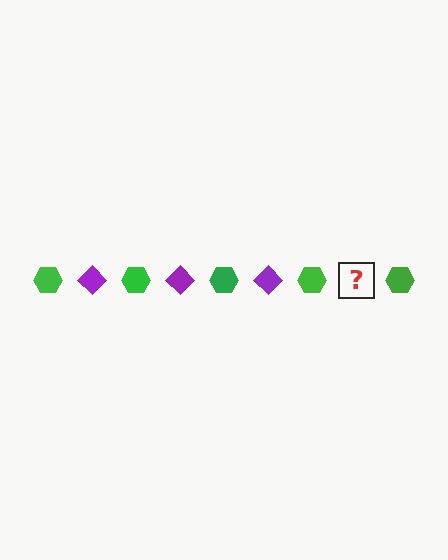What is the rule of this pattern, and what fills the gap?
The rule is that the pattern alternates between green hexagon and purple diamond. The gap should be filled with a purple diamond.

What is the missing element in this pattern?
The missing element is a purple diamond.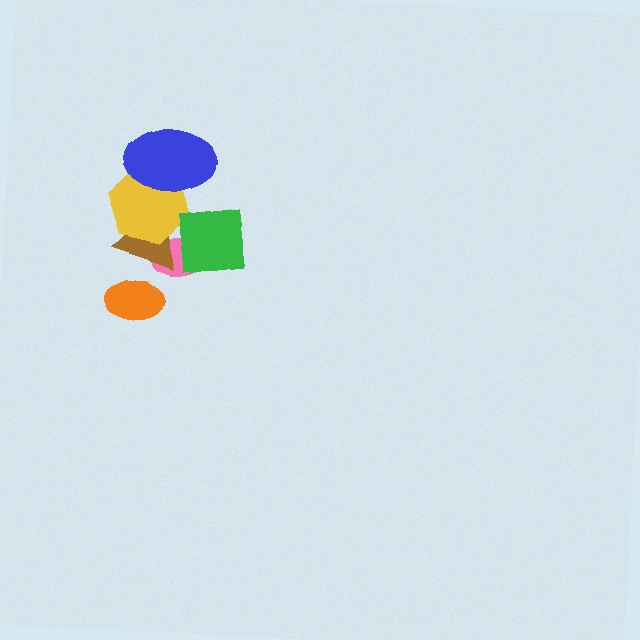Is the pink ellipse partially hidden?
Yes, it is partially covered by another shape.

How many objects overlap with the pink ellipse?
3 objects overlap with the pink ellipse.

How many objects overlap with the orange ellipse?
0 objects overlap with the orange ellipse.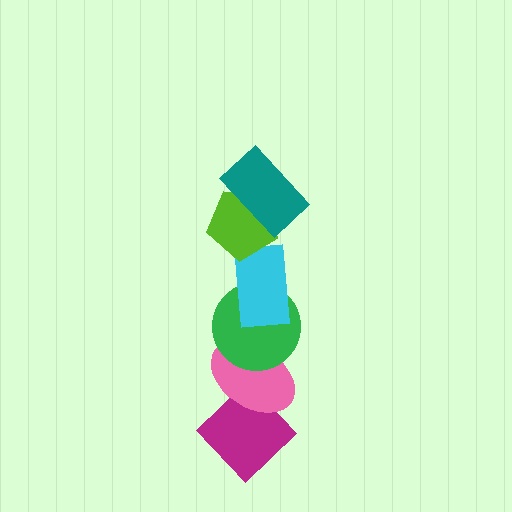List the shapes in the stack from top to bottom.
From top to bottom: the teal rectangle, the lime pentagon, the cyan rectangle, the green circle, the pink ellipse, the magenta diamond.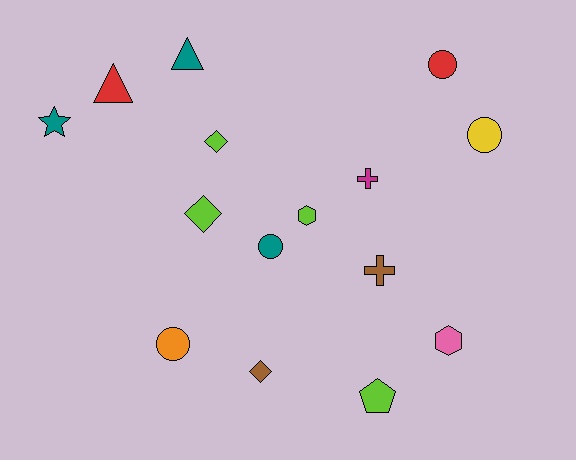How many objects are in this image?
There are 15 objects.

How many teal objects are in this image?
There are 3 teal objects.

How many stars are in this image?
There is 1 star.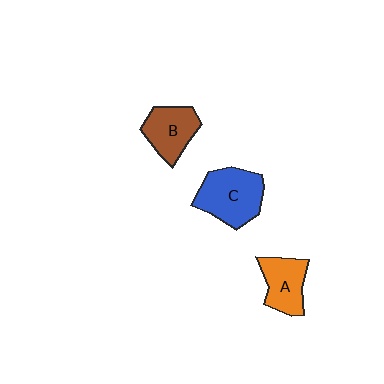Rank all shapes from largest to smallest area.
From largest to smallest: C (blue), B (brown), A (orange).